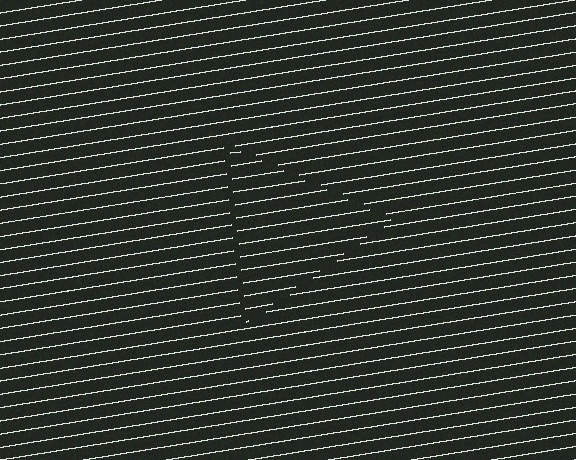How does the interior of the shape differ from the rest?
The interior of the shape contains the same grating, shifted by half a period — the contour is defined by the phase discontinuity where line-ends from the inner and outer gratings abut.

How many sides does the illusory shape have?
3 sides — the line-ends trace a triangle.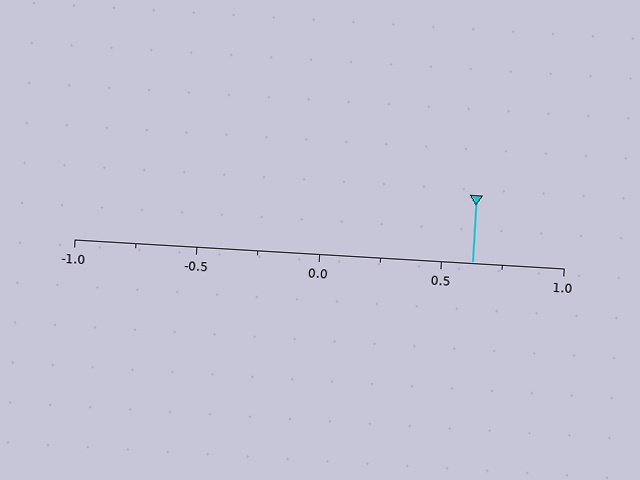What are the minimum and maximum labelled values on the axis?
The axis runs from -1.0 to 1.0.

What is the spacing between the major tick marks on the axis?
The major ticks are spaced 0.5 apart.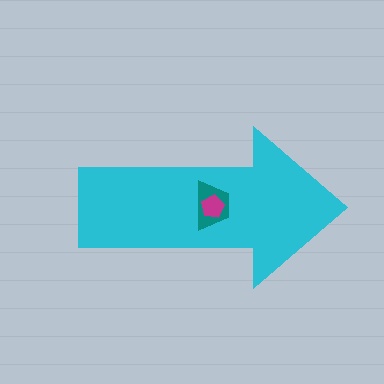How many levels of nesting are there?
3.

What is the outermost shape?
The cyan arrow.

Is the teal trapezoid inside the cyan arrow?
Yes.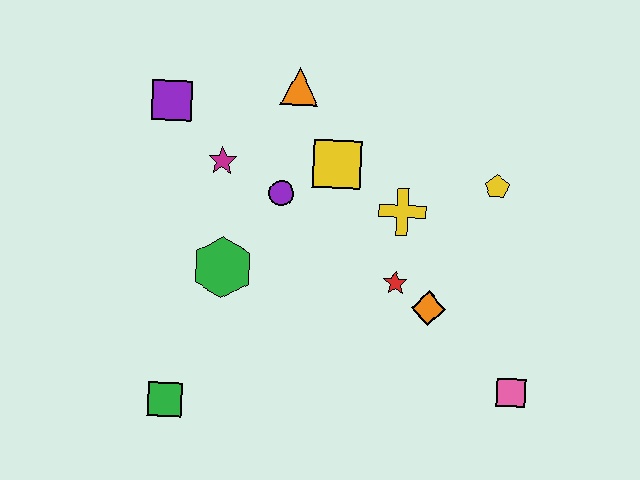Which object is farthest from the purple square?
The pink square is farthest from the purple square.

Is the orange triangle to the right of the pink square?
No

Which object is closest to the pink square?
The orange diamond is closest to the pink square.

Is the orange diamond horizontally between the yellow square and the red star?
No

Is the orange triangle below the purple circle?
No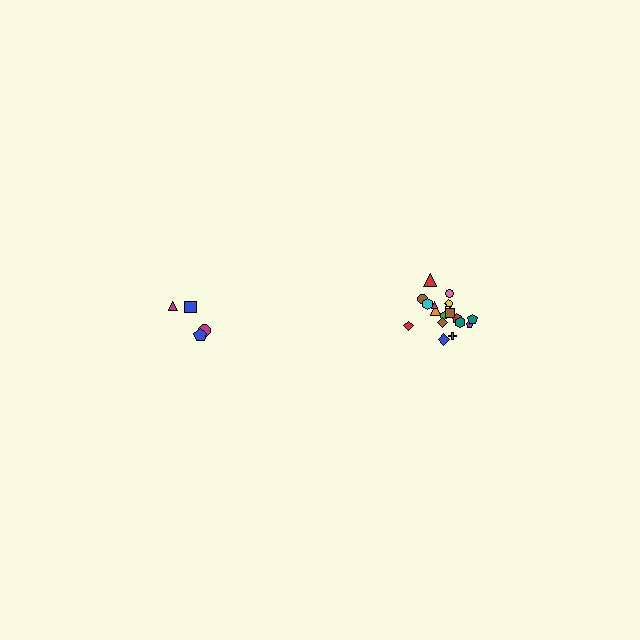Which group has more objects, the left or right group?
The right group.